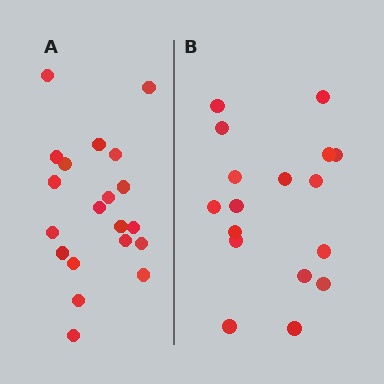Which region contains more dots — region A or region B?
Region A (the left region) has more dots.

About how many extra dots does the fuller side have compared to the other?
Region A has just a few more — roughly 2 or 3 more dots than region B.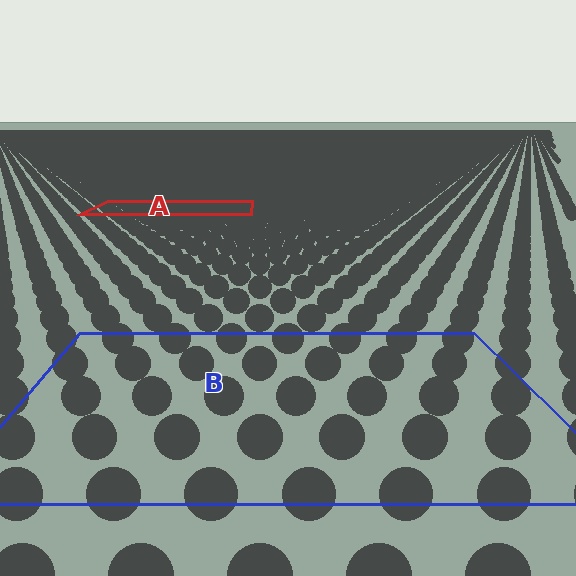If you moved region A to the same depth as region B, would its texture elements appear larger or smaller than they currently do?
They would appear larger. At a closer depth, the same texture elements are projected at a bigger on-screen size.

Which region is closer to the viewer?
Region B is closer. The texture elements there are larger and more spread out.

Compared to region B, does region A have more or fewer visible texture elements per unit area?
Region A has more texture elements per unit area — they are packed more densely because it is farther away.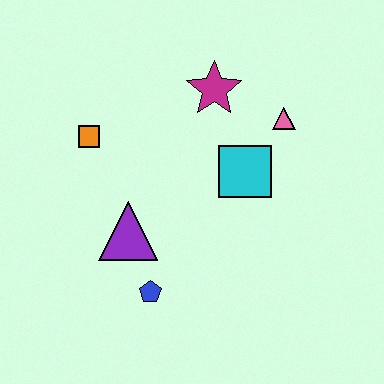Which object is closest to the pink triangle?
The cyan square is closest to the pink triangle.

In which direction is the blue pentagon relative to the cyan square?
The blue pentagon is below the cyan square.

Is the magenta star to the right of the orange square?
Yes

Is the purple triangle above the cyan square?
No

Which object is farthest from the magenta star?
The blue pentagon is farthest from the magenta star.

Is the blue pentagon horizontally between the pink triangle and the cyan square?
No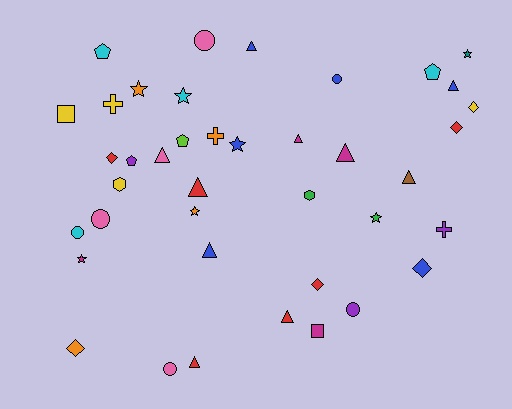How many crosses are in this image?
There are 3 crosses.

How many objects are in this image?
There are 40 objects.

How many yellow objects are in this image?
There are 4 yellow objects.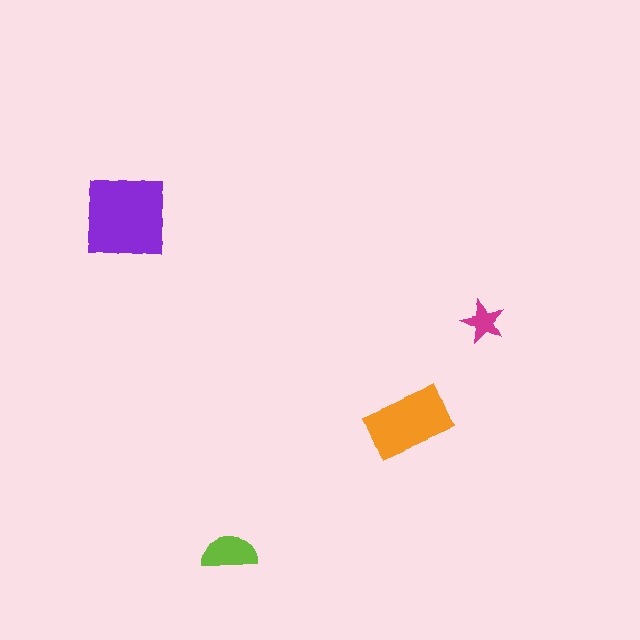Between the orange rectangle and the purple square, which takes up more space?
The purple square.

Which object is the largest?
The purple square.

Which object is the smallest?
The magenta star.